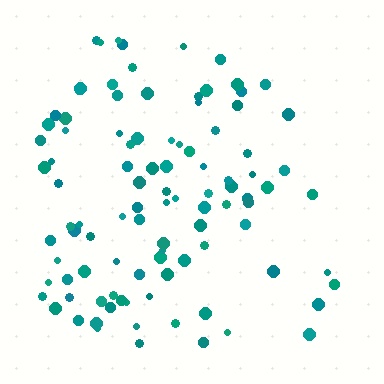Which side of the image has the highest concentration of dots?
The left.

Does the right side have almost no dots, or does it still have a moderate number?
Still a moderate number, just noticeably fewer than the left.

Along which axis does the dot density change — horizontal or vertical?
Horizontal.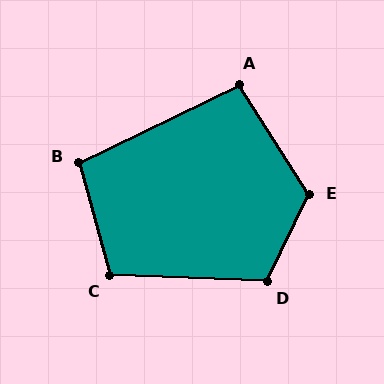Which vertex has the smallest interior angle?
A, at approximately 97 degrees.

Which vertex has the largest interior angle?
E, at approximately 122 degrees.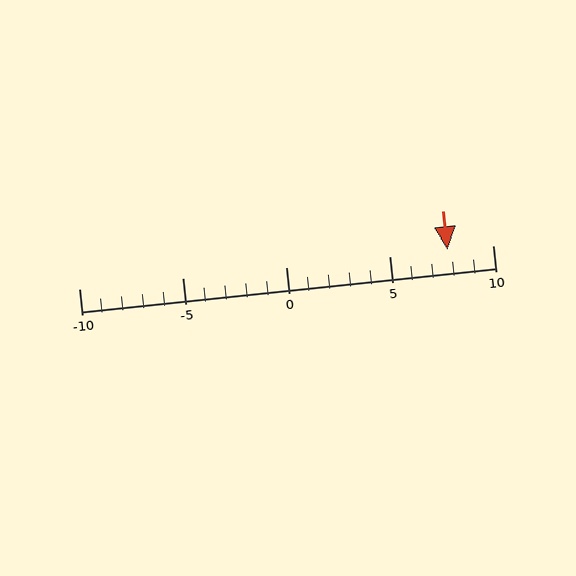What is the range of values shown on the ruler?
The ruler shows values from -10 to 10.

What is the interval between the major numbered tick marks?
The major tick marks are spaced 5 units apart.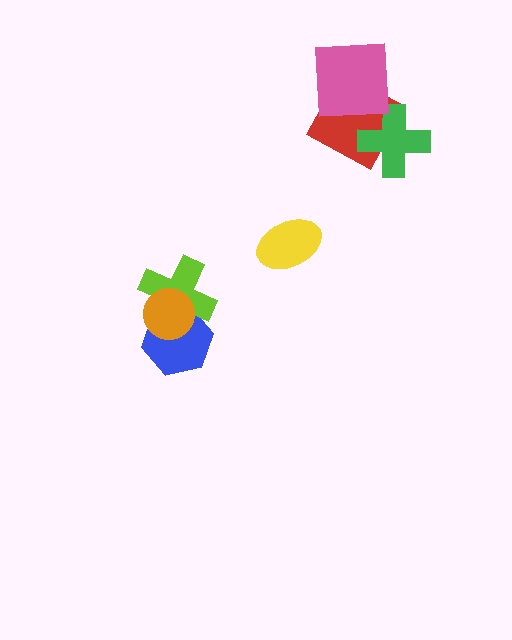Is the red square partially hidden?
Yes, it is partially covered by another shape.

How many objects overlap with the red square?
2 objects overlap with the red square.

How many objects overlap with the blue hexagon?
2 objects overlap with the blue hexagon.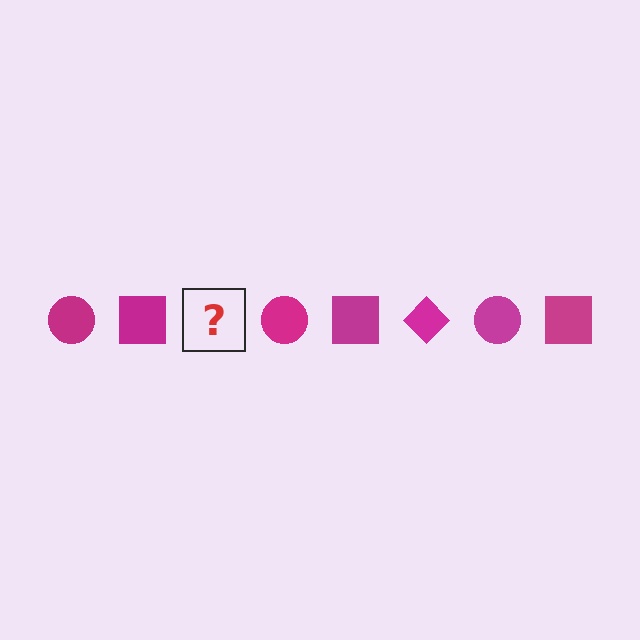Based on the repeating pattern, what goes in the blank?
The blank should be a magenta diamond.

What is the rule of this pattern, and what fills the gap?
The rule is that the pattern cycles through circle, square, diamond shapes in magenta. The gap should be filled with a magenta diamond.